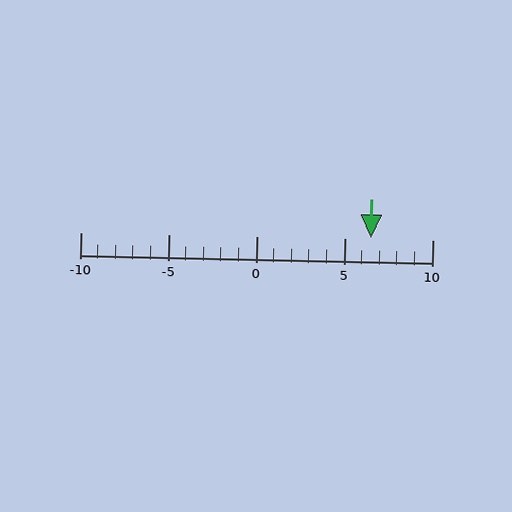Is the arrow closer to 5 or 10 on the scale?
The arrow is closer to 5.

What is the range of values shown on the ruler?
The ruler shows values from -10 to 10.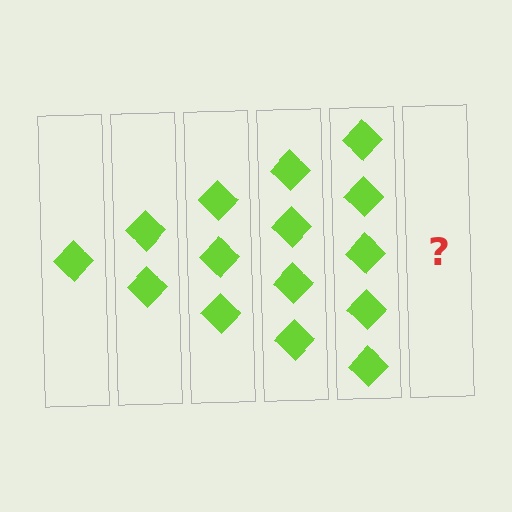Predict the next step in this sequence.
The next step is 6 diamonds.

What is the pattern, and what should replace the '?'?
The pattern is that each step adds one more diamond. The '?' should be 6 diamonds.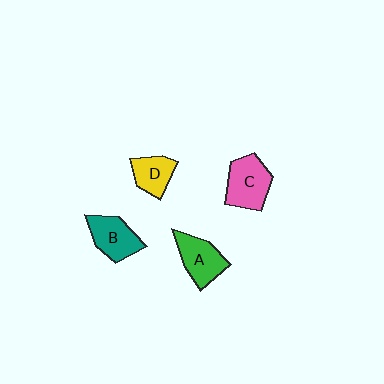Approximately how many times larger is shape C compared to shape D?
Approximately 1.4 times.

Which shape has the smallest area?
Shape D (yellow).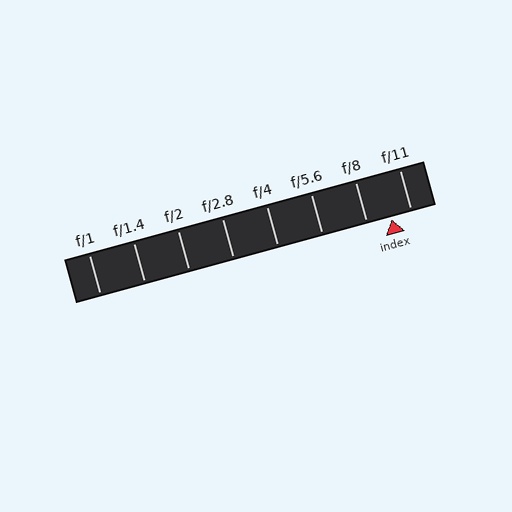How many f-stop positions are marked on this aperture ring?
There are 8 f-stop positions marked.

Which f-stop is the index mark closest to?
The index mark is closest to f/11.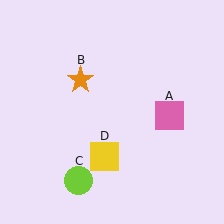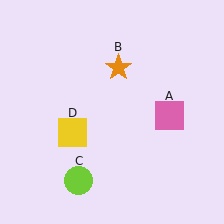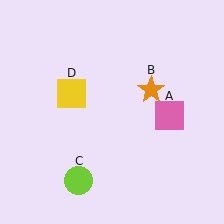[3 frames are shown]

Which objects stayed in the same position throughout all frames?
Pink square (object A) and lime circle (object C) remained stationary.